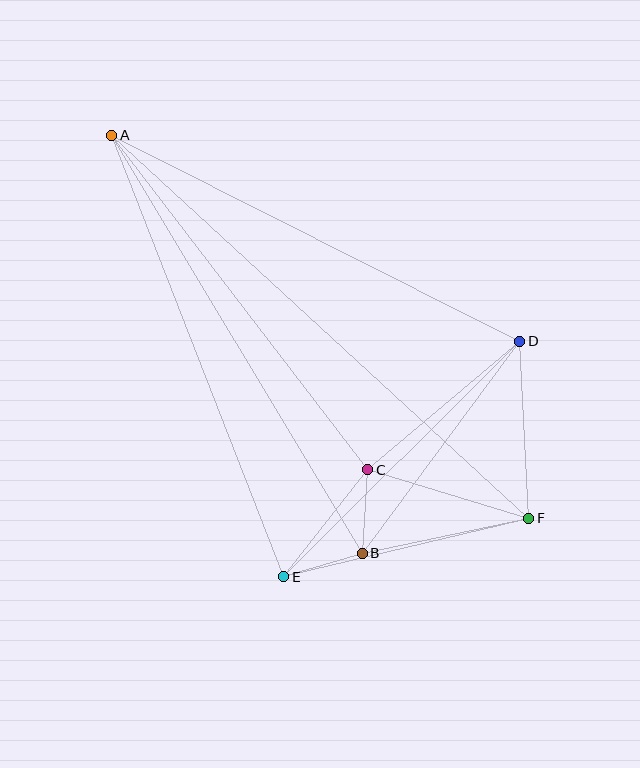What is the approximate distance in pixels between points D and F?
The distance between D and F is approximately 178 pixels.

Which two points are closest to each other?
Points B and E are closest to each other.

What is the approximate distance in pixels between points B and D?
The distance between B and D is approximately 264 pixels.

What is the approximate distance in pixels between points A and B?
The distance between A and B is approximately 488 pixels.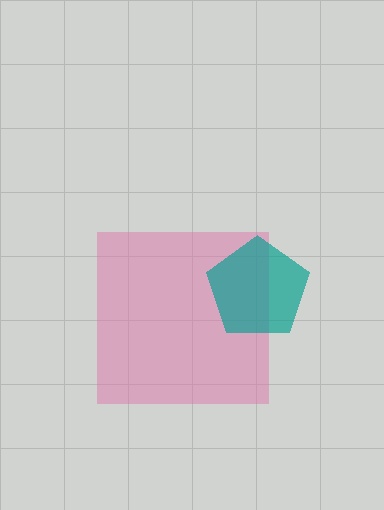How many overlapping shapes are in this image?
There are 2 overlapping shapes in the image.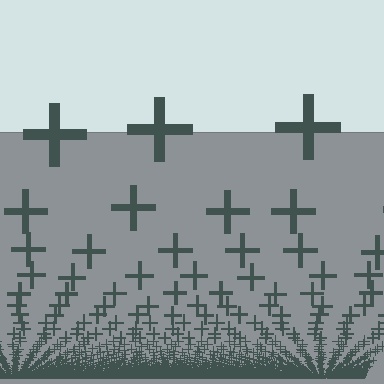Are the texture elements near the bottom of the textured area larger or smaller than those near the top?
Smaller. The gradient is inverted — elements near the bottom are smaller and denser.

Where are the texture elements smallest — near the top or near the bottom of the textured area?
Near the bottom.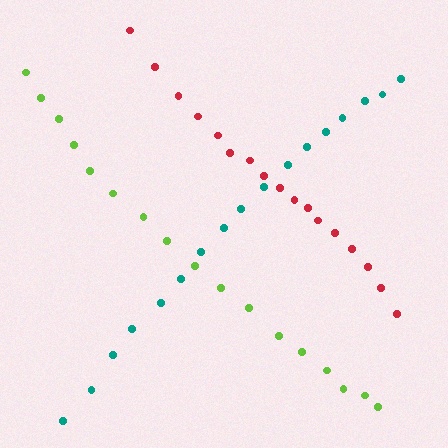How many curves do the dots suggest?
There are 3 distinct paths.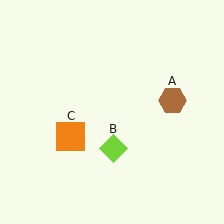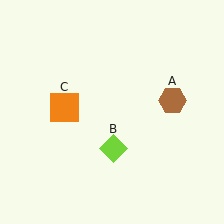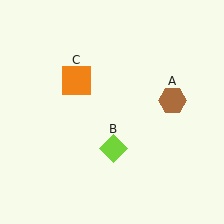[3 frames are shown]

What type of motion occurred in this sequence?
The orange square (object C) rotated clockwise around the center of the scene.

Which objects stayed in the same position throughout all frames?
Brown hexagon (object A) and lime diamond (object B) remained stationary.